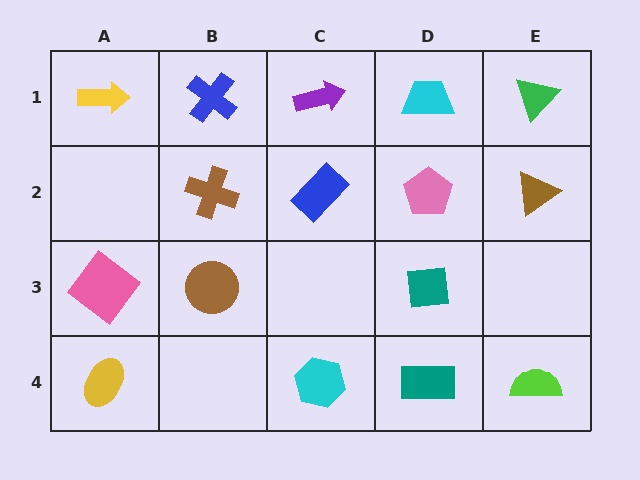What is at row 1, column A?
A yellow arrow.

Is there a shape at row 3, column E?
No, that cell is empty.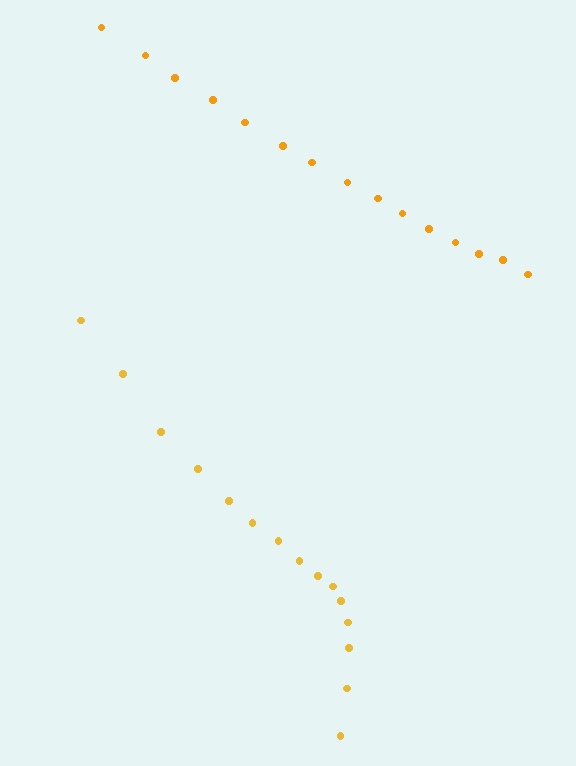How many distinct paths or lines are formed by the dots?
There are 2 distinct paths.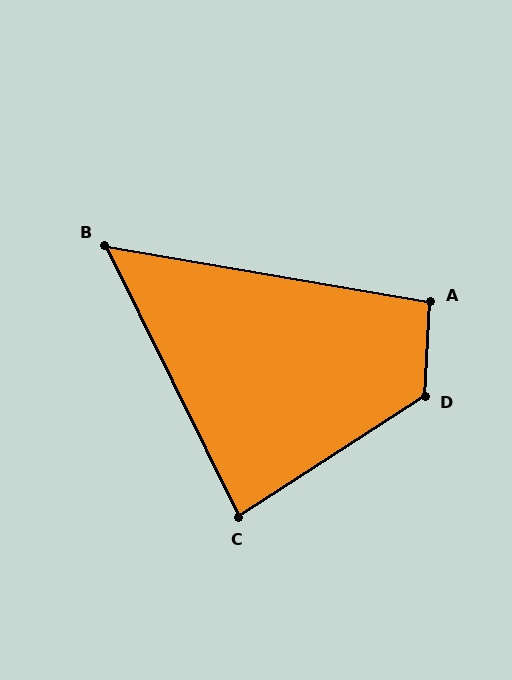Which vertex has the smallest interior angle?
B, at approximately 54 degrees.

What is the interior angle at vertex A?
Approximately 97 degrees (obtuse).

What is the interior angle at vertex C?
Approximately 83 degrees (acute).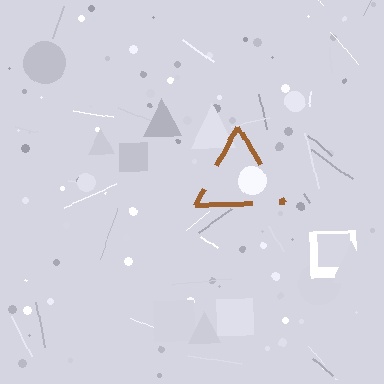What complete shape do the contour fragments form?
The contour fragments form a triangle.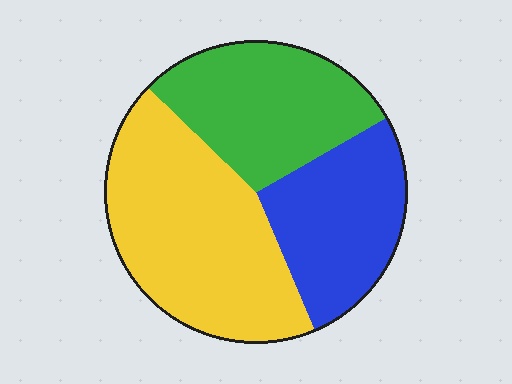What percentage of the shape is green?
Green covers around 30% of the shape.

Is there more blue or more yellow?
Yellow.